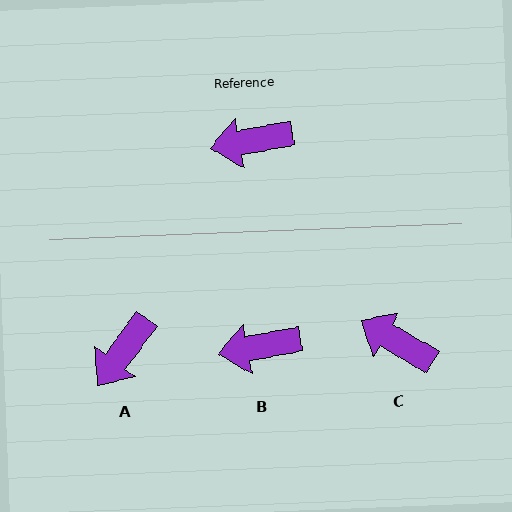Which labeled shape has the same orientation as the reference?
B.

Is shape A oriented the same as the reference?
No, it is off by about 43 degrees.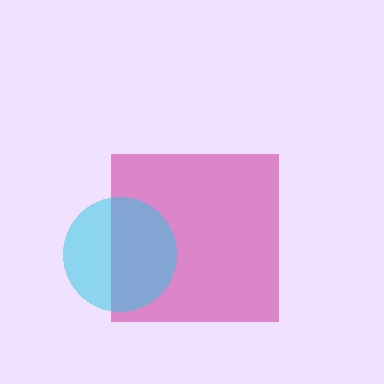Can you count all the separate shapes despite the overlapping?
Yes, there are 2 separate shapes.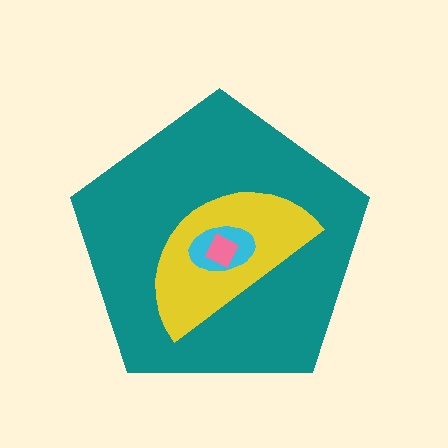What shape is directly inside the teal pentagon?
The yellow semicircle.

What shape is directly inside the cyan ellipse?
The pink diamond.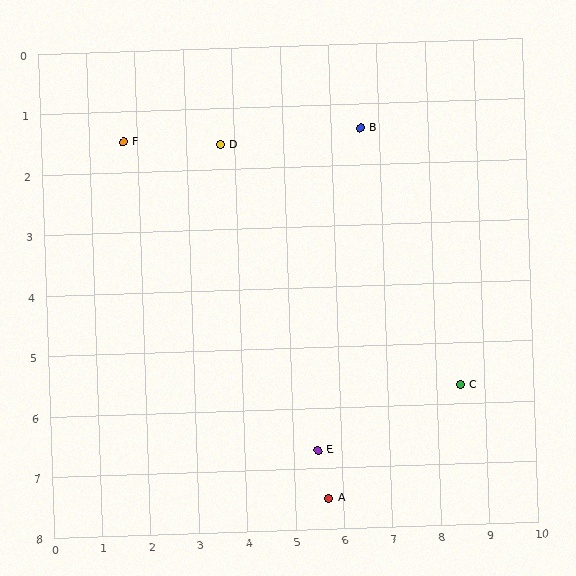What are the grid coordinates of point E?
Point E is at approximately (5.5, 6.7).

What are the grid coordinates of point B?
Point B is at approximately (6.6, 1.4).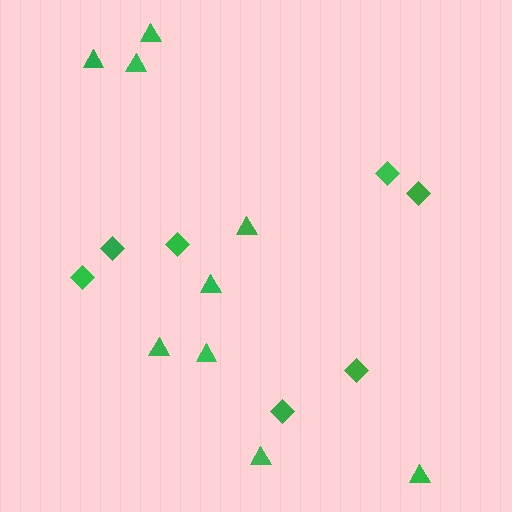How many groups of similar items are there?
There are 2 groups: one group of diamonds (7) and one group of triangles (9).